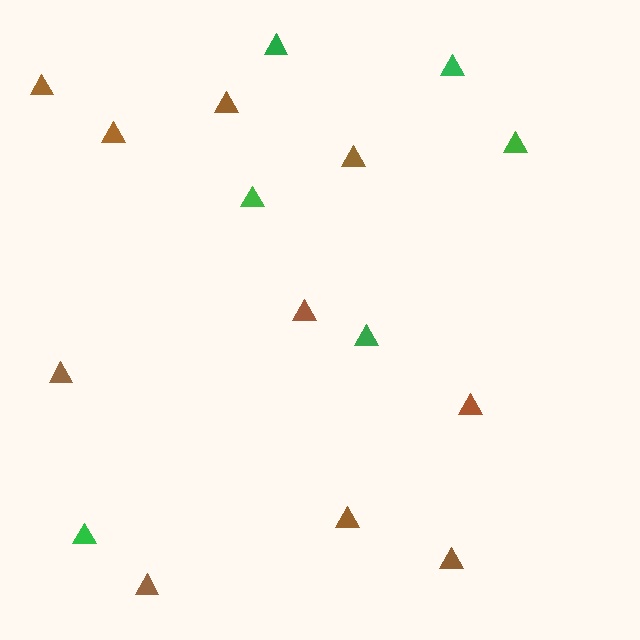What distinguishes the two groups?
There are 2 groups: one group of brown triangles (10) and one group of green triangles (6).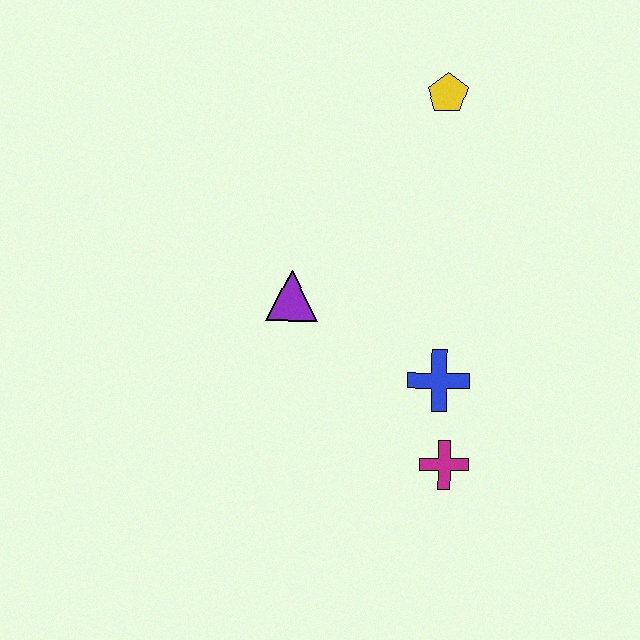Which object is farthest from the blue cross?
The yellow pentagon is farthest from the blue cross.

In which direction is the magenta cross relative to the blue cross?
The magenta cross is below the blue cross.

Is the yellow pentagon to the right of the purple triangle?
Yes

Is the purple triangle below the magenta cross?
No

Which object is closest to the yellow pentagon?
The purple triangle is closest to the yellow pentagon.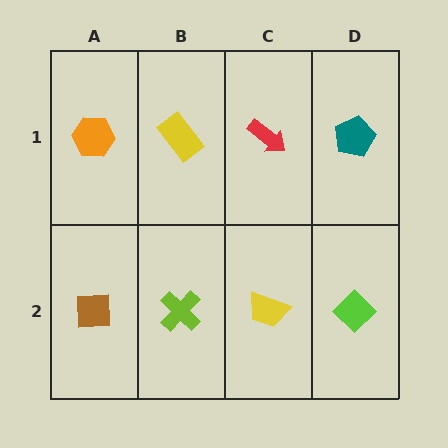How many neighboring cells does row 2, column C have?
3.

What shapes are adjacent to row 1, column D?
A lime diamond (row 2, column D), a red arrow (row 1, column C).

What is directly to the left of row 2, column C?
A lime cross.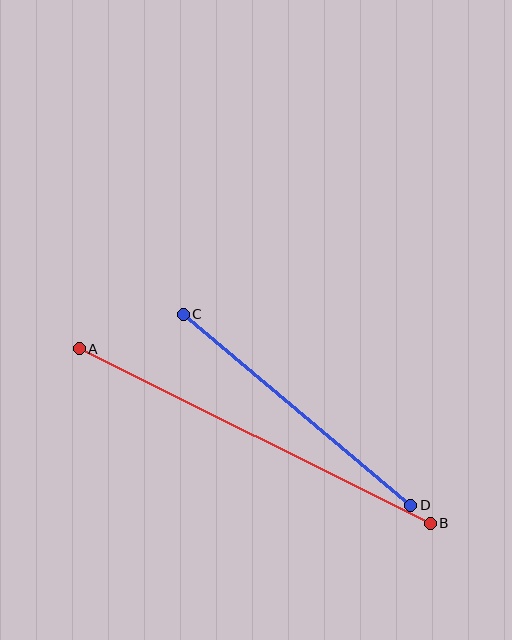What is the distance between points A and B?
The distance is approximately 392 pixels.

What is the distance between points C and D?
The distance is approximately 297 pixels.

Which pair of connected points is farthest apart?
Points A and B are farthest apart.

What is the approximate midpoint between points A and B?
The midpoint is at approximately (255, 436) pixels.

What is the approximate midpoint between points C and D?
The midpoint is at approximately (297, 410) pixels.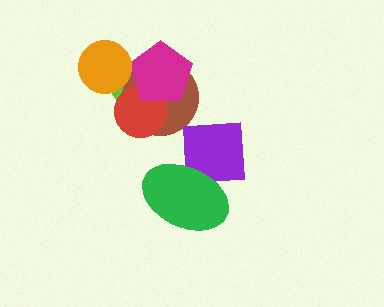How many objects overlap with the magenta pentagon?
3 objects overlap with the magenta pentagon.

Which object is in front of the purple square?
The green ellipse is in front of the purple square.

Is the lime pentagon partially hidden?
Yes, it is partially covered by another shape.